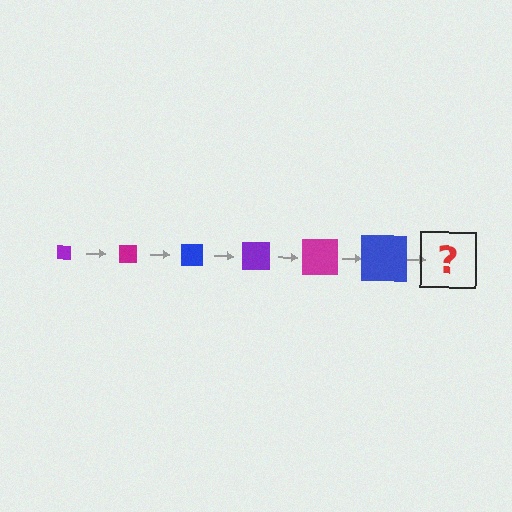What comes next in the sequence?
The next element should be a purple square, larger than the previous one.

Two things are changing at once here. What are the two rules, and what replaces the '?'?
The two rules are that the square grows larger each step and the color cycles through purple, magenta, and blue. The '?' should be a purple square, larger than the previous one.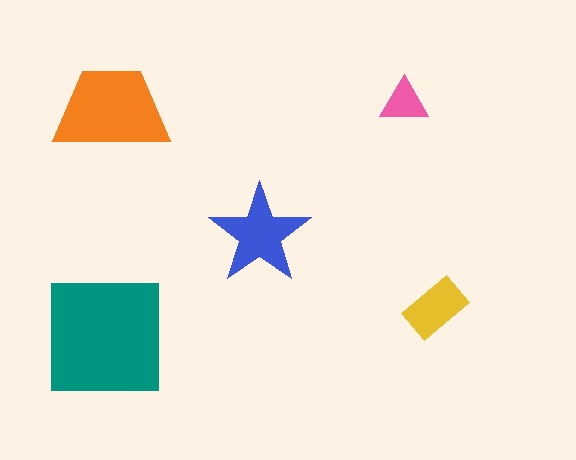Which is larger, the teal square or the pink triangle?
The teal square.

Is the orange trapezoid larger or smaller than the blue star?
Larger.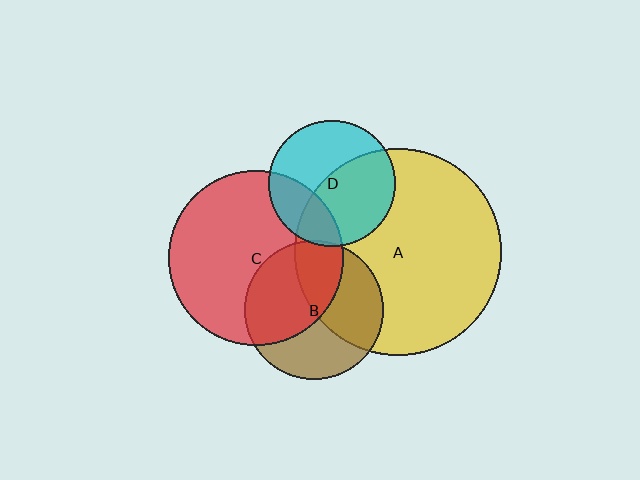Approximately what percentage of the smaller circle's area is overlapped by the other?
Approximately 45%.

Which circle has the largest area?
Circle A (yellow).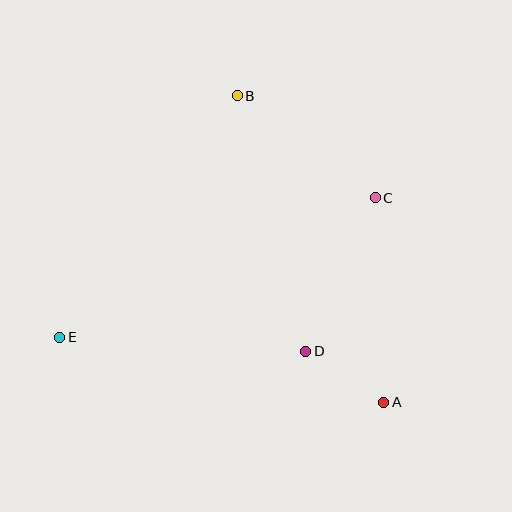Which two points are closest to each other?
Points A and D are closest to each other.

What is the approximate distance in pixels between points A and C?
The distance between A and C is approximately 205 pixels.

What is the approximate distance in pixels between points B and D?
The distance between B and D is approximately 265 pixels.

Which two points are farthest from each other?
Points C and E are farthest from each other.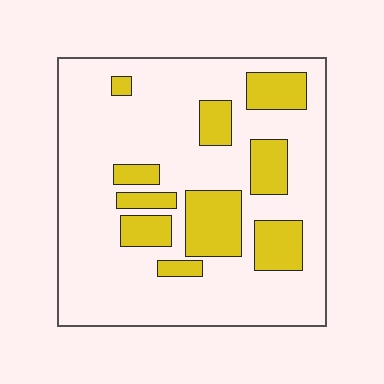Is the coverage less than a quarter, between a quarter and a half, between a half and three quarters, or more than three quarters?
Less than a quarter.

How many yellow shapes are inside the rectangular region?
10.